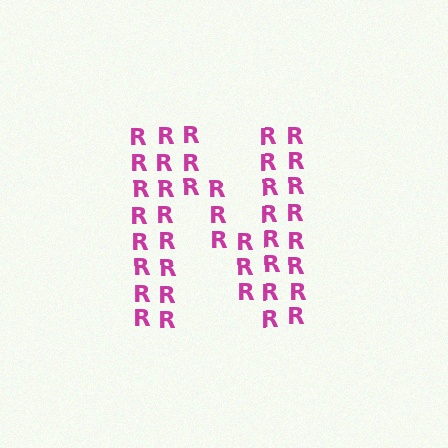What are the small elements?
The small elements are letter R's.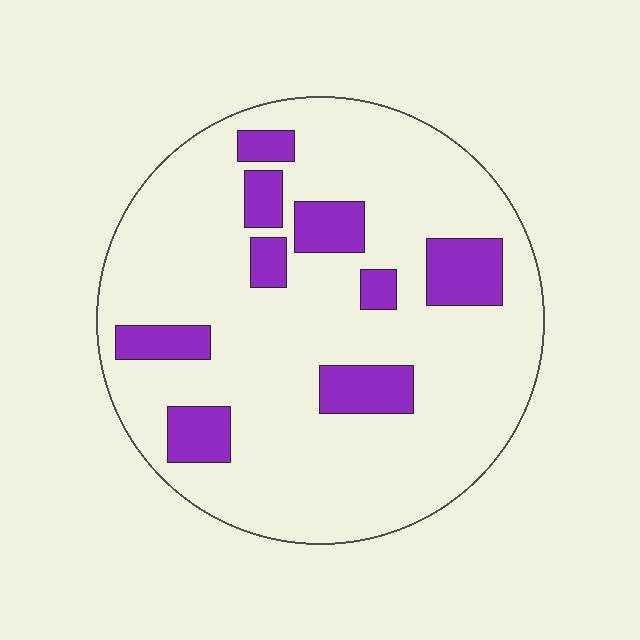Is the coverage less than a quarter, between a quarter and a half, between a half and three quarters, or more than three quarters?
Less than a quarter.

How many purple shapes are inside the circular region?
9.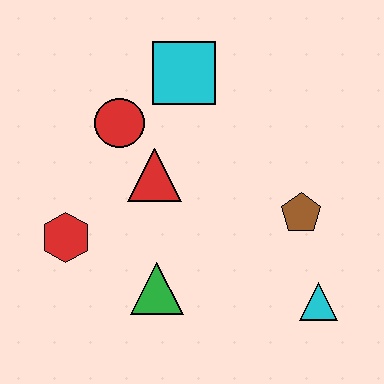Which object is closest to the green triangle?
The red hexagon is closest to the green triangle.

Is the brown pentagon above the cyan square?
No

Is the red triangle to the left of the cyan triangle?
Yes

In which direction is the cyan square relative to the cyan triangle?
The cyan square is above the cyan triangle.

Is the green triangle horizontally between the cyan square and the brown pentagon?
No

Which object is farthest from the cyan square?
The cyan triangle is farthest from the cyan square.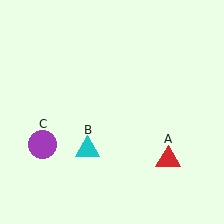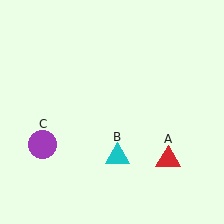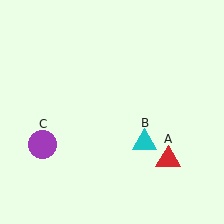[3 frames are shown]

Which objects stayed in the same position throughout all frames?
Red triangle (object A) and purple circle (object C) remained stationary.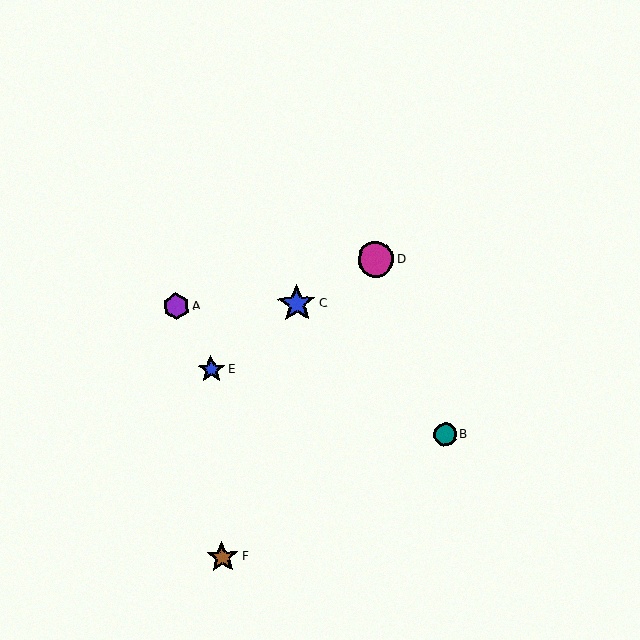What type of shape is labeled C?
Shape C is a blue star.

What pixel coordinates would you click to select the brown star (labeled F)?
Click at (222, 557) to select the brown star F.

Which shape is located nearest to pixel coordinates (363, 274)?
The magenta circle (labeled D) at (376, 260) is nearest to that location.